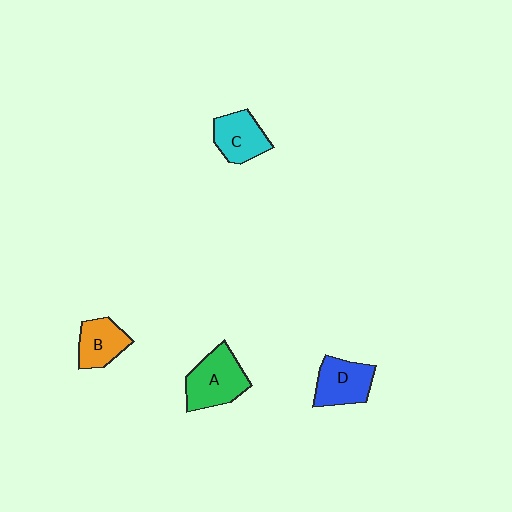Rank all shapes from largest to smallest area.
From largest to smallest: A (green), D (blue), C (cyan), B (orange).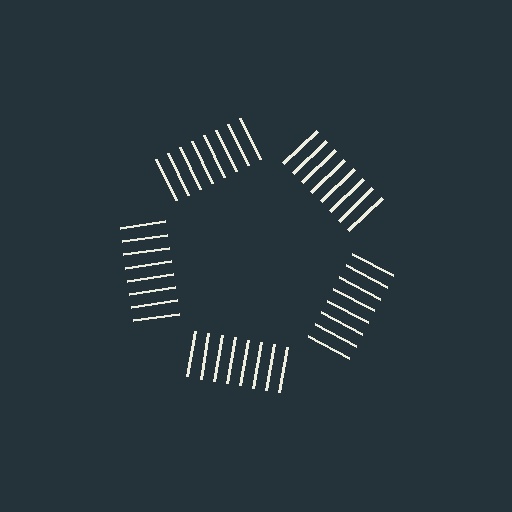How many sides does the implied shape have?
5 sides — the line-ends trace a pentagon.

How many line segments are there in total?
40 — 8 along each of the 5 edges.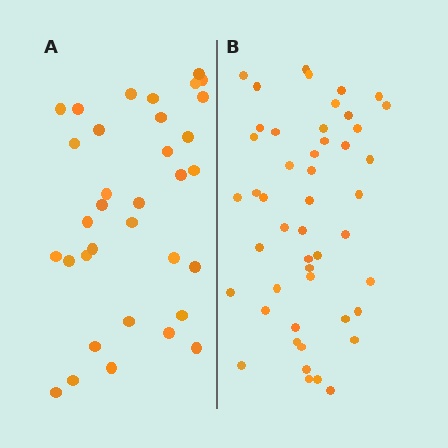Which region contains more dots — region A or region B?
Region B (the right region) has more dots.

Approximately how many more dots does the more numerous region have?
Region B has approximately 15 more dots than region A.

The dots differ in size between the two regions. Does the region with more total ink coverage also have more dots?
No. Region A has more total ink coverage because its dots are larger, but region B actually contains more individual dots. Total area can be misleading — the number of items is what matters here.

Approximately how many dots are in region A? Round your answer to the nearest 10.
About 30 dots. (The exact count is 34, which rounds to 30.)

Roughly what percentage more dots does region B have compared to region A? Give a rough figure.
About 40% more.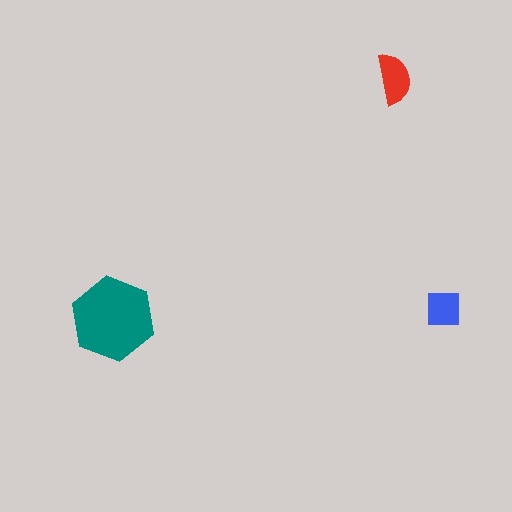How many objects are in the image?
There are 3 objects in the image.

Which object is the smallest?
The blue square.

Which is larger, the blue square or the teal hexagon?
The teal hexagon.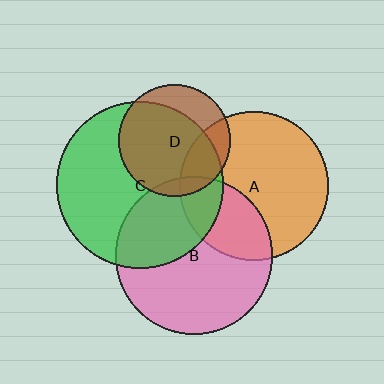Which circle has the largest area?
Circle C (green).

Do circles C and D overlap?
Yes.